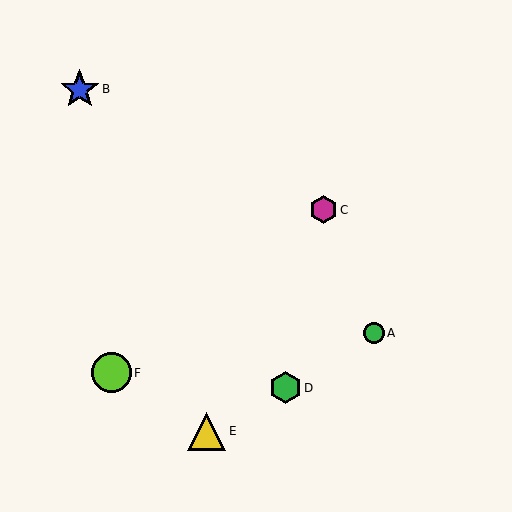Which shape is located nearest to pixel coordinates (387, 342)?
The green circle (labeled A) at (374, 333) is nearest to that location.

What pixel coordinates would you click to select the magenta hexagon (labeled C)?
Click at (324, 210) to select the magenta hexagon C.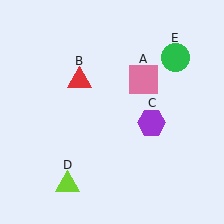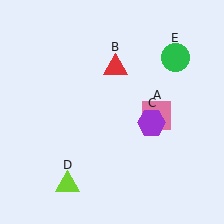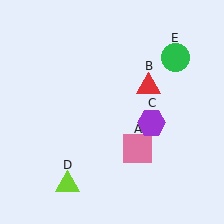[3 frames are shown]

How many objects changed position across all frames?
2 objects changed position: pink square (object A), red triangle (object B).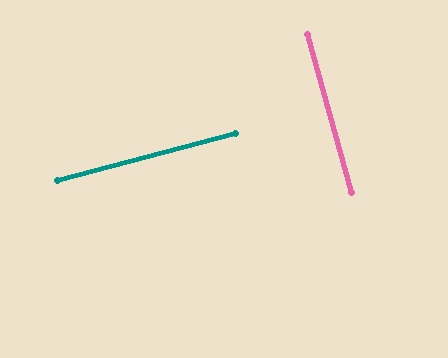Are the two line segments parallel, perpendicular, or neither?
Perpendicular — they meet at approximately 89°.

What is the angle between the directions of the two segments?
Approximately 89 degrees.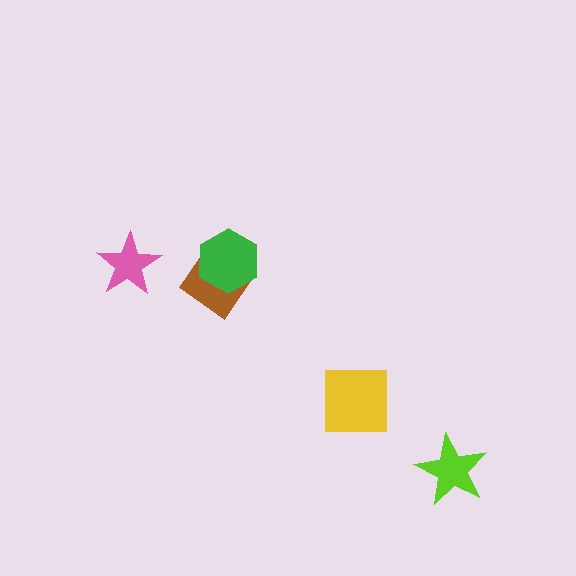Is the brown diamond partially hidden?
Yes, it is partially covered by another shape.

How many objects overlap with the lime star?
0 objects overlap with the lime star.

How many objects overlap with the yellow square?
0 objects overlap with the yellow square.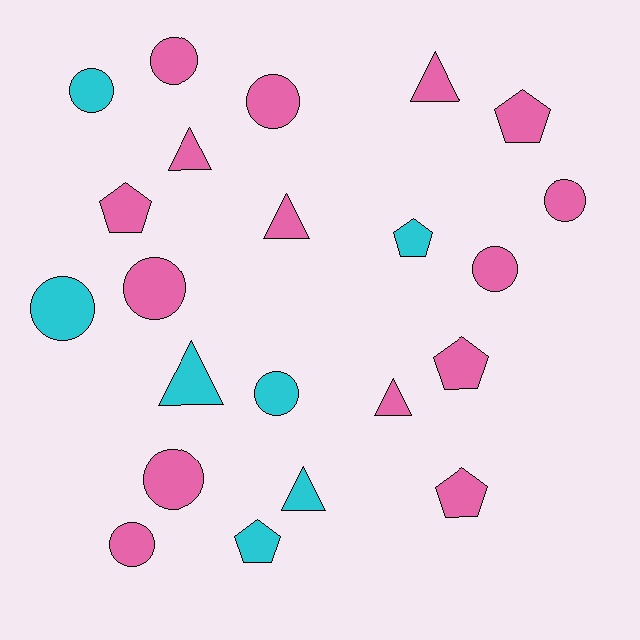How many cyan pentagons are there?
There are 2 cyan pentagons.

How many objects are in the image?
There are 22 objects.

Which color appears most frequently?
Pink, with 15 objects.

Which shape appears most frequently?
Circle, with 10 objects.